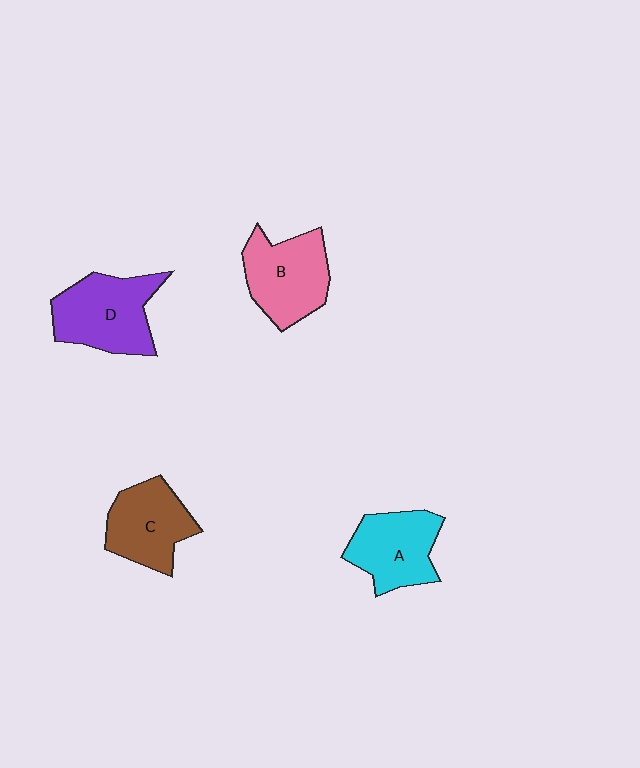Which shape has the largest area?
Shape D (purple).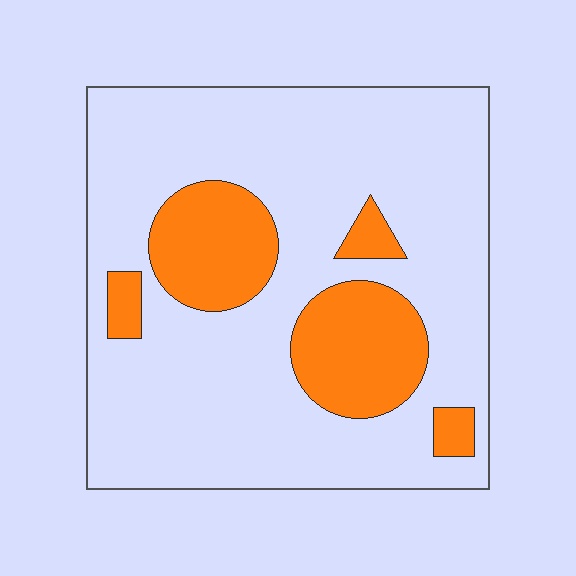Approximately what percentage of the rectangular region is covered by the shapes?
Approximately 20%.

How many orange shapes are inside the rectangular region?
5.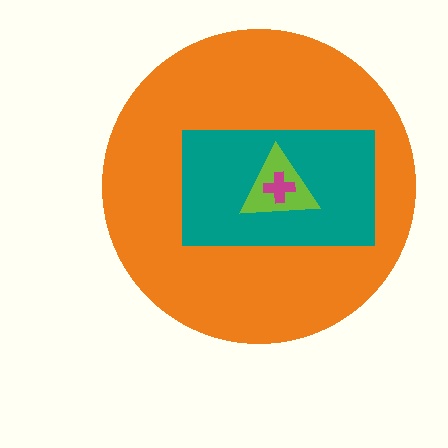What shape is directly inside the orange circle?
The teal rectangle.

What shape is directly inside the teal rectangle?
The lime triangle.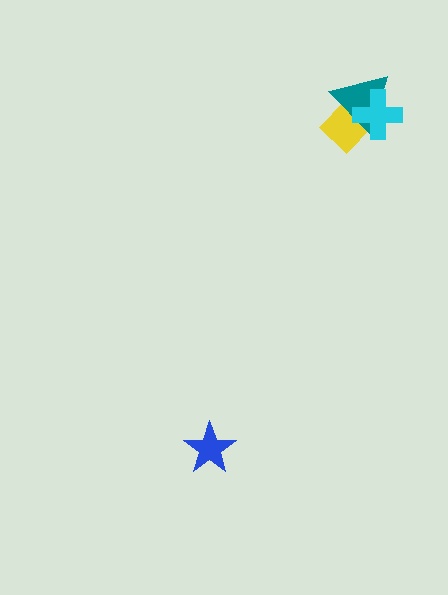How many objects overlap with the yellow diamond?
2 objects overlap with the yellow diamond.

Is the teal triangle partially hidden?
Yes, it is partially covered by another shape.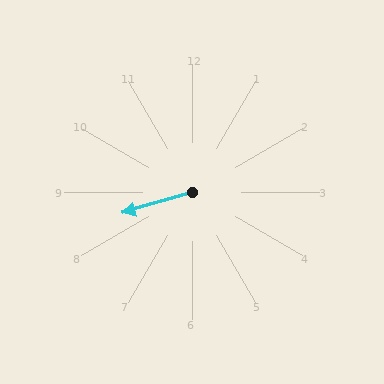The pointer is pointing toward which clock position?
Roughly 8 o'clock.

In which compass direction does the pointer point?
West.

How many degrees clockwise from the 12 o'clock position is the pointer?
Approximately 253 degrees.